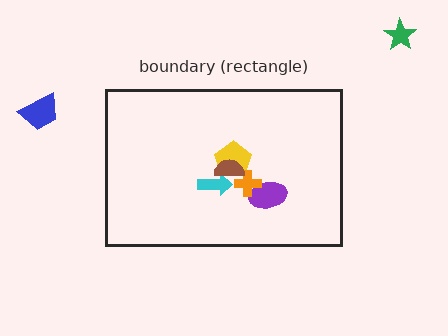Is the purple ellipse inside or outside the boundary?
Inside.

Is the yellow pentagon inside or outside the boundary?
Inside.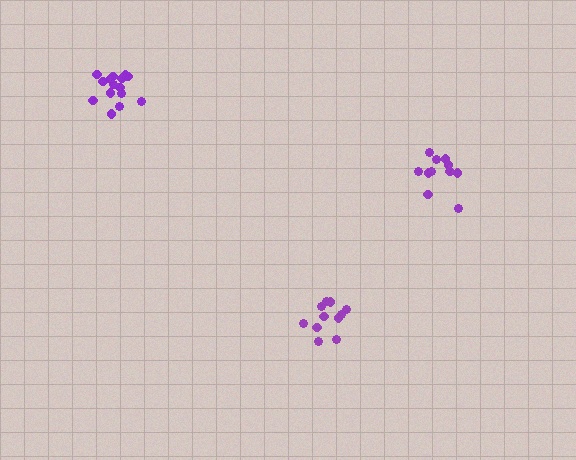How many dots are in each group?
Group 1: 15 dots, Group 2: 11 dots, Group 3: 11 dots (37 total).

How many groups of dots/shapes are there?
There are 3 groups.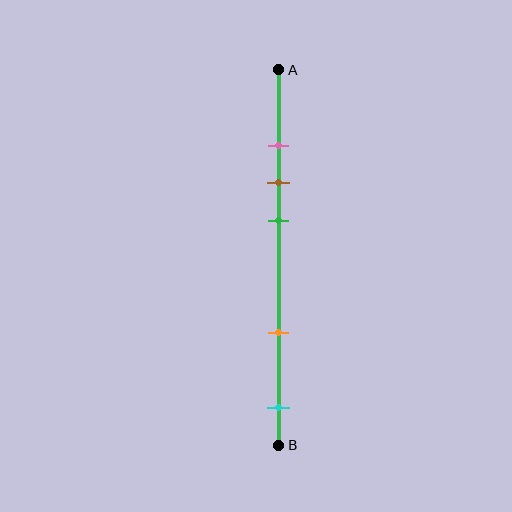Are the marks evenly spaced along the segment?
No, the marks are not evenly spaced.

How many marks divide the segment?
There are 5 marks dividing the segment.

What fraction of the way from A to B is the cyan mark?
The cyan mark is approximately 90% (0.9) of the way from A to B.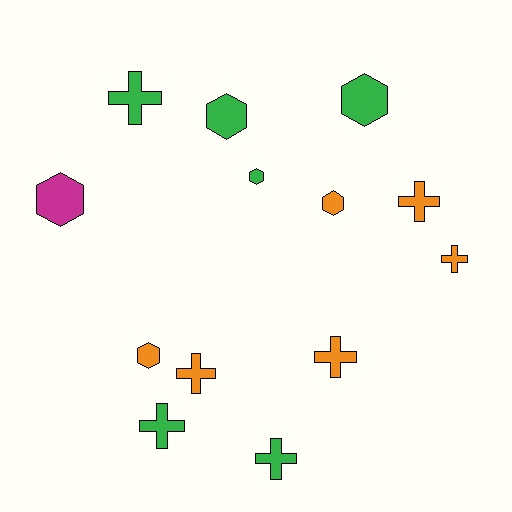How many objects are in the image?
There are 13 objects.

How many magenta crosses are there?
There are no magenta crosses.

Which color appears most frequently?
Orange, with 6 objects.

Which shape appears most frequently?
Cross, with 7 objects.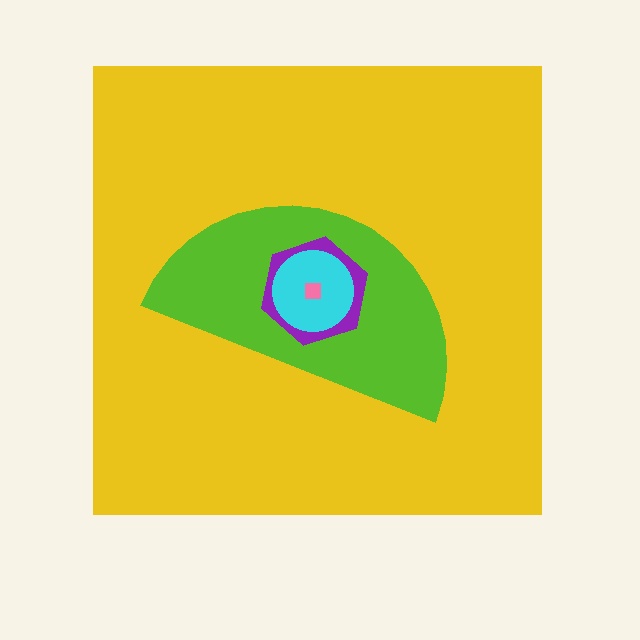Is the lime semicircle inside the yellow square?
Yes.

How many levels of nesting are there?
5.